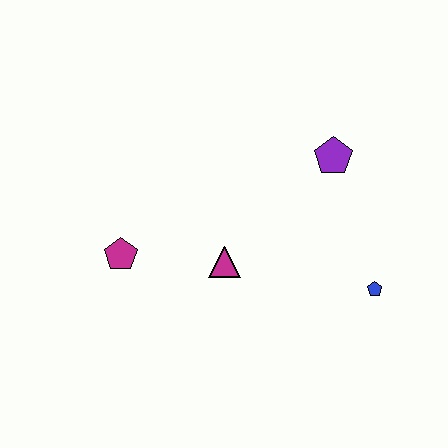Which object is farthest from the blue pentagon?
The magenta pentagon is farthest from the blue pentagon.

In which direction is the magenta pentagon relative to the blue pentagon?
The magenta pentagon is to the left of the blue pentagon.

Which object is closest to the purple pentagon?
The blue pentagon is closest to the purple pentagon.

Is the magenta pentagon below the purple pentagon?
Yes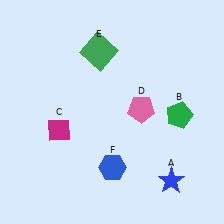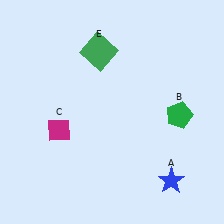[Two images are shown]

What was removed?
The pink pentagon (D), the blue hexagon (F) were removed in Image 2.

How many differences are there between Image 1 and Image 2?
There are 2 differences between the two images.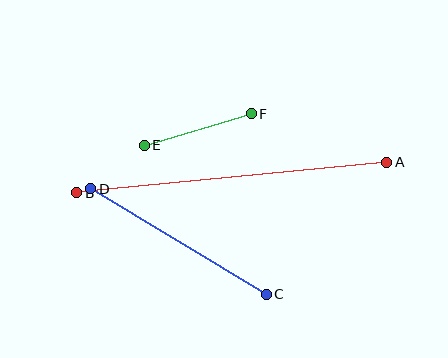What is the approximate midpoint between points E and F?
The midpoint is at approximately (198, 129) pixels.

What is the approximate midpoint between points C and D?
The midpoint is at approximately (178, 241) pixels.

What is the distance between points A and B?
The distance is approximately 311 pixels.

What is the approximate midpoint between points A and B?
The midpoint is at approximately (232, 178) pixels.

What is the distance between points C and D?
The distance is approximately 205 pixels.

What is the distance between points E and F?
The distance is approximately 112 pixels.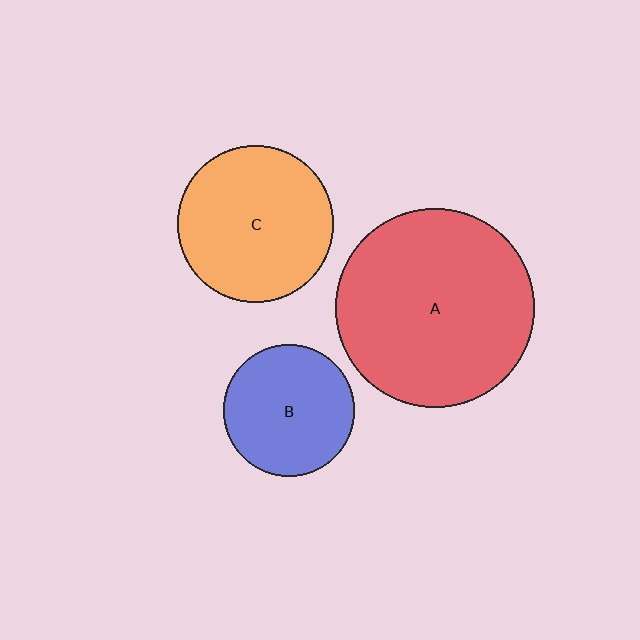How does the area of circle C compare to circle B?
Approximately 1.4 times.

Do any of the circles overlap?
No, none of the circles overlap.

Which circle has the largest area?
Circle A (red).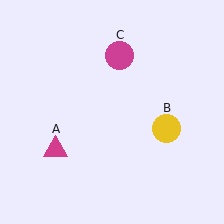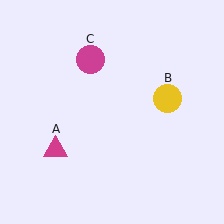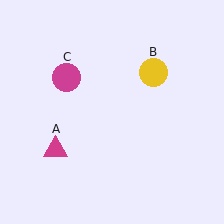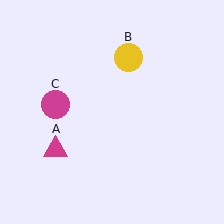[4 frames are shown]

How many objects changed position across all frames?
2 objects changed position: yellow circle (object B), magenta circle (object C).